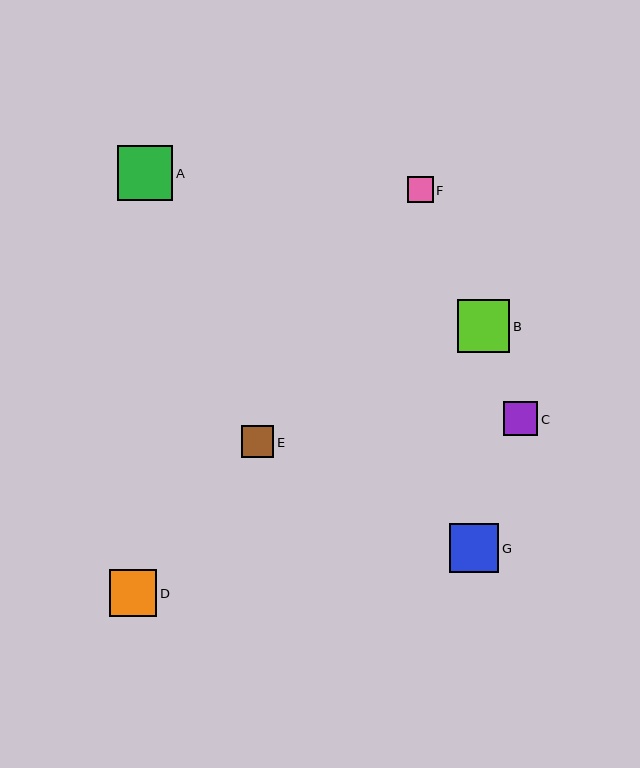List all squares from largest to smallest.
From largest to smallest: A, B, G, D, C, E, F.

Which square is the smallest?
Square F is the smallest with a size of approximately 26 pixels.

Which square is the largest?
Square A is the largest with a size of approximately 55 pixels.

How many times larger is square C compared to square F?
Square C is approximately 1.4 times the size of square F.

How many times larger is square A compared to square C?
Square A is approximately 1.6 times the size of square C.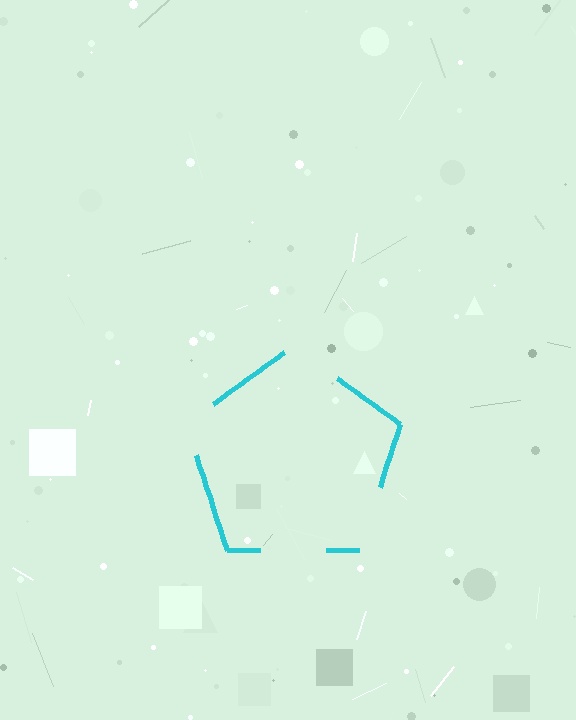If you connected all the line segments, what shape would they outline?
They would outline a pentagon.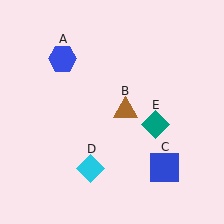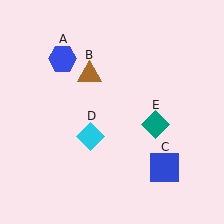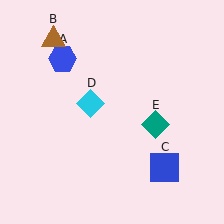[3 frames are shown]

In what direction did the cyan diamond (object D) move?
The cyan diamond (object D) moved up.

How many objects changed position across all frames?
2 objects changed position: brown triangle (object B), cyan diamond (object D).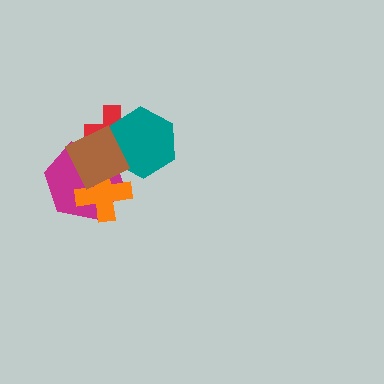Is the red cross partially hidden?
Yes, it is partially covered by another shape.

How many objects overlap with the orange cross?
2 objects overlap with the orange cross.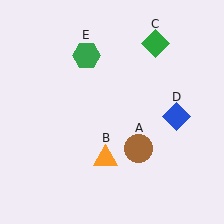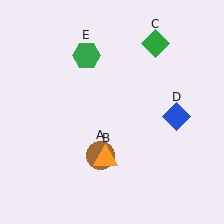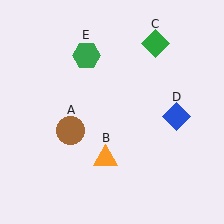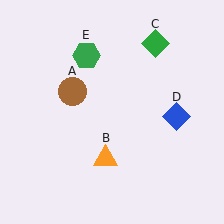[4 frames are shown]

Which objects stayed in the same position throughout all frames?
Orange triangle (object B) and green diamond (object C) and blue diamond (object D) and green hexagon (object E) remained stationary.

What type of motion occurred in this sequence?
The brown circle (object A) rotated clockwise around the center of the scene.